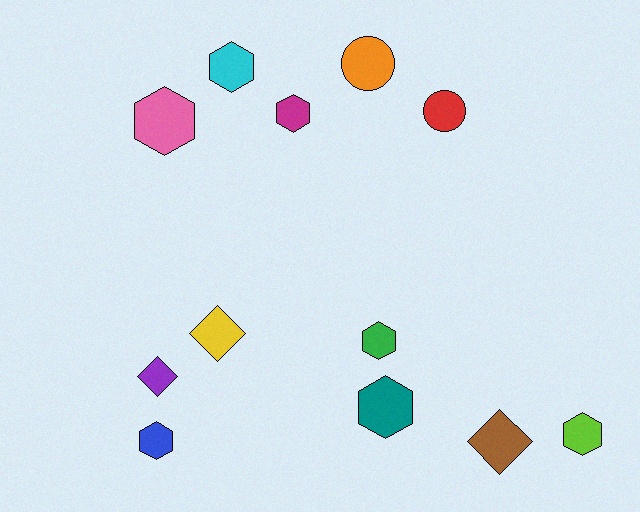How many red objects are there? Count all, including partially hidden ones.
There is 1 red object.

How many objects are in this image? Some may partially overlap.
There are 12 objects.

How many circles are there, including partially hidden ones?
There are 2 circles.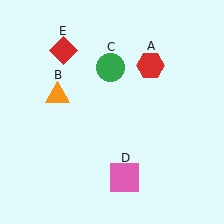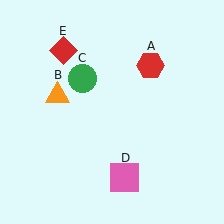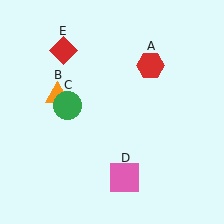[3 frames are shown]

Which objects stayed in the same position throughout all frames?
Red hexagon (object A) and orange triangle (object B) and pink square (object D) and red diamond (object E) remained stationary.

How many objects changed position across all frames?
1 object changed position: green circle (object C).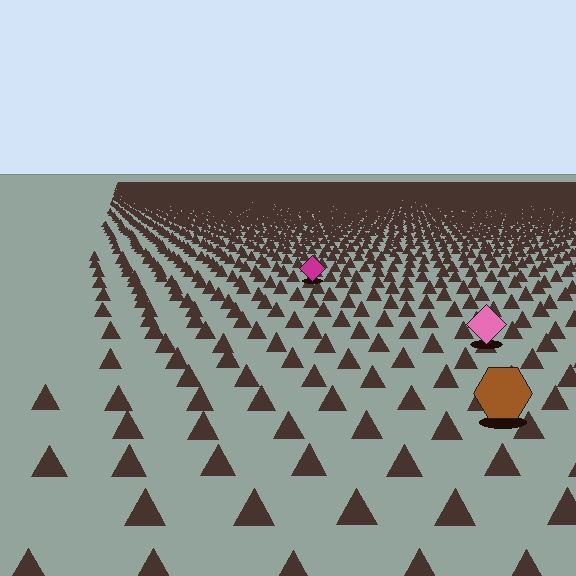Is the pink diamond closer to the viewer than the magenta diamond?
Yes. The pink diamond is closer — you can tell from the texture gradient: the ground texture is coarser near it.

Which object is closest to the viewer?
The brown hexagon is closest. The texture marks near it are larger and more spread out.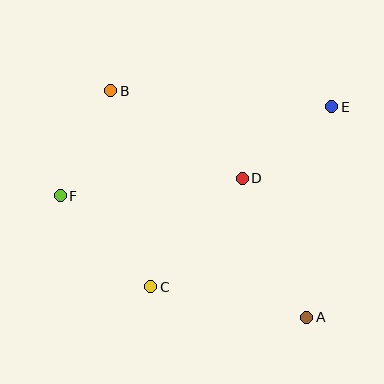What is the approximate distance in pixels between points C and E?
The distance between C and E is approximately 255 pixels.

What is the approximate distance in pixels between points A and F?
The distance between A and F is approximately 275 pixels.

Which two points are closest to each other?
Points D and E are closest to each other.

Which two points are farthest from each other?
Points A and B are farthest from each other.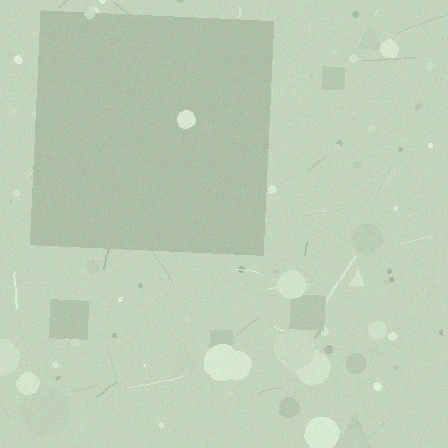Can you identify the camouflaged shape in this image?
The camouflaged shape is a square.